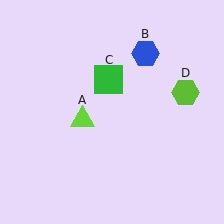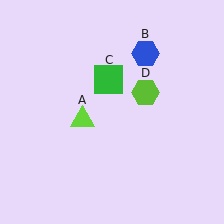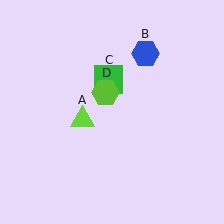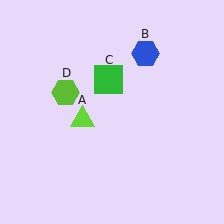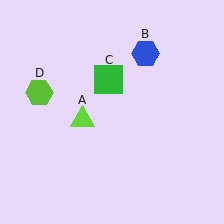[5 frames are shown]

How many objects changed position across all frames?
1 object changed position: lime hexagon (object D).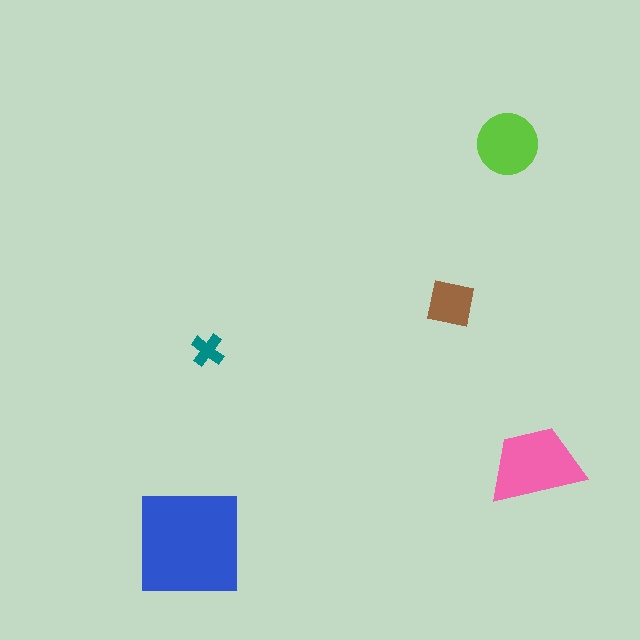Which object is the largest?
The blue square.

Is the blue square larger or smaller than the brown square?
Larger.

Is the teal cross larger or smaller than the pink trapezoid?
Smaller.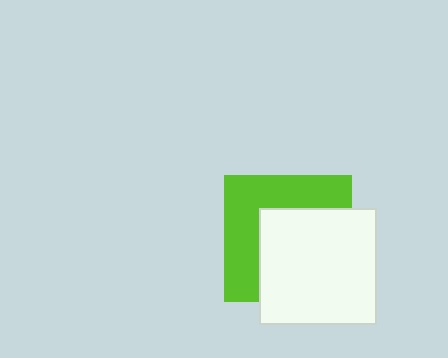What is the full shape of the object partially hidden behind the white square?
The partially hidden object is a lime square.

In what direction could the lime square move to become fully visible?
The lime square could move toward the upper-left. That would shift it out from behind the white square entirely.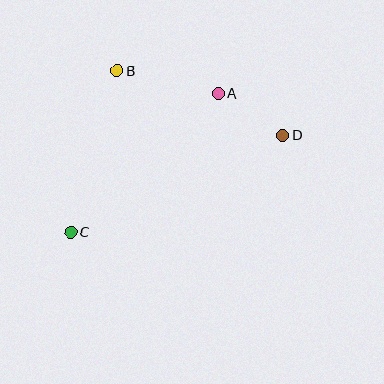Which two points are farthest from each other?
Points C and D are farthest from each other.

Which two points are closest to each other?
Points A and D are closest to each other.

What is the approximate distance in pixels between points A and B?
The distance between A and B is approximately 104 pixels.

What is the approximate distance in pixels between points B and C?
The distance between B and C is approximately 167 pixels.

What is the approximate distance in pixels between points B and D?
The distance between B and D is approximately 177 pixels.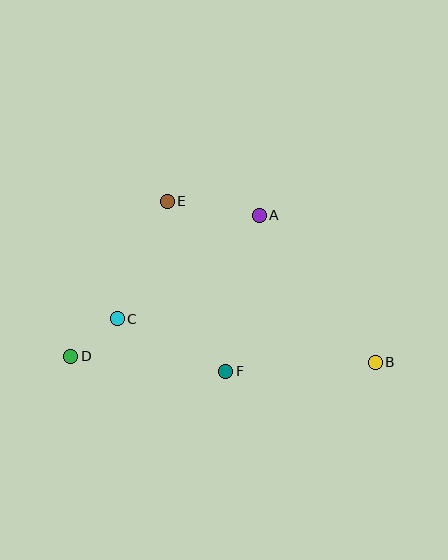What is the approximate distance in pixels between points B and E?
The distance between B and E is approximately 263 pixels.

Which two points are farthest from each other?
Points B and D are farthest from each other.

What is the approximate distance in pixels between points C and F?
The distance between C and F is approximately 121 pixels.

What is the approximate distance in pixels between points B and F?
The distance between B and F is approximately 150 pixels.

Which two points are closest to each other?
Points C and D are closest to each other.